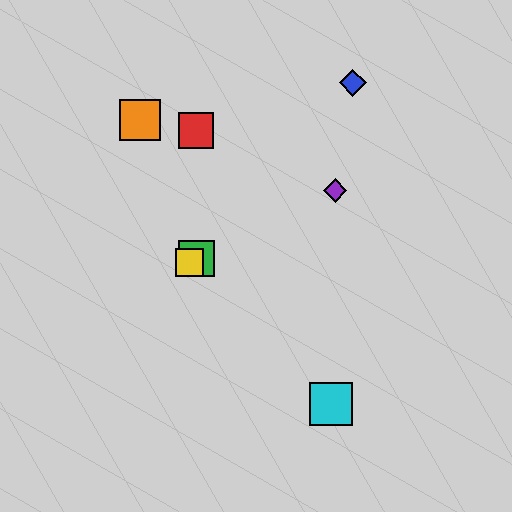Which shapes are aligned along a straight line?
The green square, the yellow square, the purple diamond are aligned along a straight line.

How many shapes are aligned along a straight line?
3 shapes (the green square, the yellow square, the purple diamond) are aligned along a straight line.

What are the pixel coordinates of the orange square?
The orange square is at (140, 120).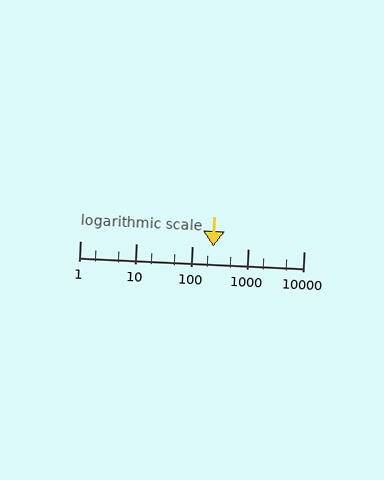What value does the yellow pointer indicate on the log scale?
The pointer indicates approximately 240.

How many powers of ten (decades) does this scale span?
The scale spans 4 decades, from 1 to 10000.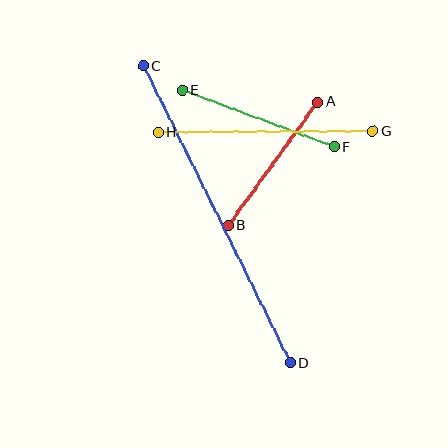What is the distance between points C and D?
The distance is approximately 331 pixels.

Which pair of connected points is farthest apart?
Points C and D are farthest apart.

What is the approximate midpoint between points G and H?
The midpoint is at approximately (266, 132) pixels.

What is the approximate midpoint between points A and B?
The midpoint is at approximately (273, 164) pixels.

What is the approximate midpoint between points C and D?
The midpoint is at approximately (217, 215) pixels.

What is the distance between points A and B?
The distance is approximately 152 pixels.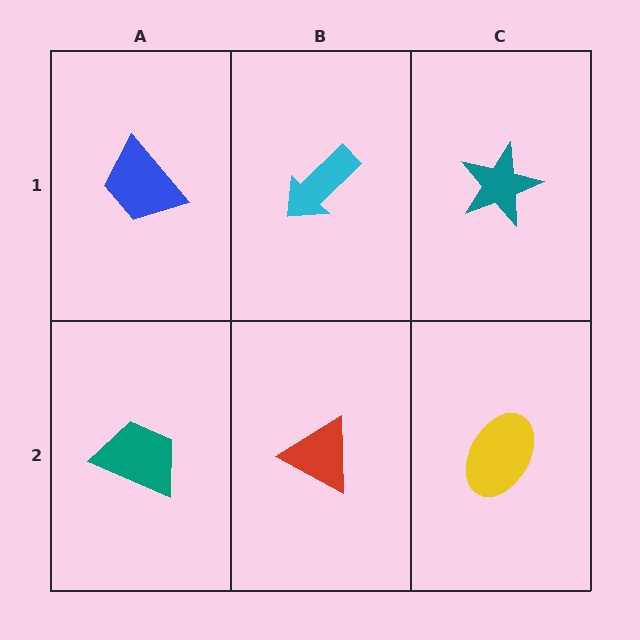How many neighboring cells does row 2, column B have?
3.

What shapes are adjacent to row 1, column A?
A teal trapezoid (row 2, column A), a cyan arrow (row 1, column B).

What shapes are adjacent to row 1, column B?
A red triangle (row 2, column B), a blue trapezoid (row 1, column A), a teal star (row 1, column C).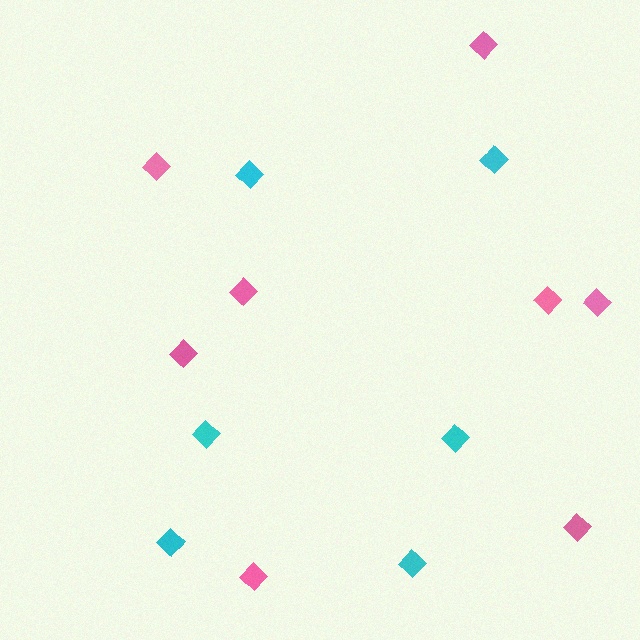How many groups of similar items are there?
There are 2 groups: one group of pink diamonds (8) and one group of cyan diamonds (6).